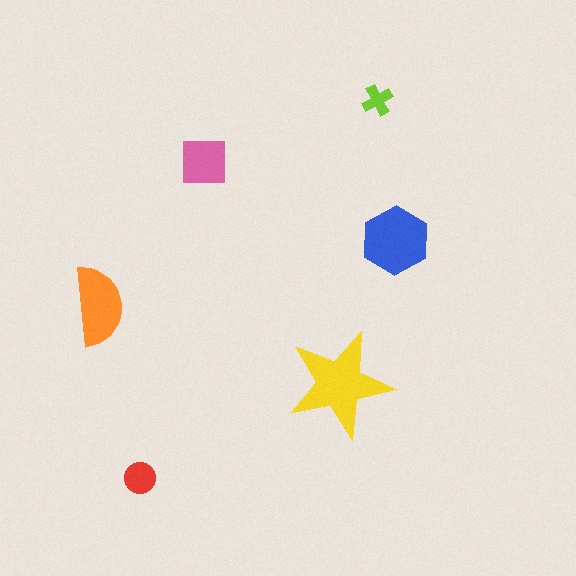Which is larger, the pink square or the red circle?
The pink square.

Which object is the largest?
The yellow star.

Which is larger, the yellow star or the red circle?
The yellow star.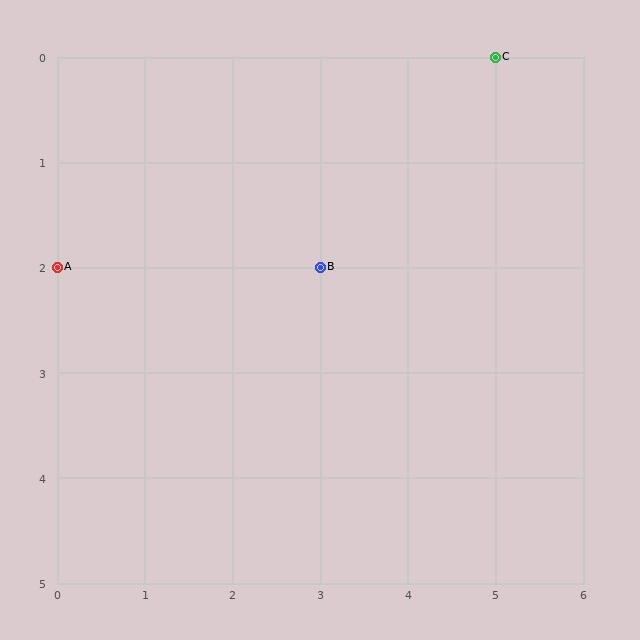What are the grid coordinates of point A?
Point A is at grid coordinates (0, 2).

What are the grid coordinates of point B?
Point B is at grid coordinates (3, 2).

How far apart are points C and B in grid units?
Points C and B are 2 columns and 2 rows apart (about 2.8 grid units diagonally).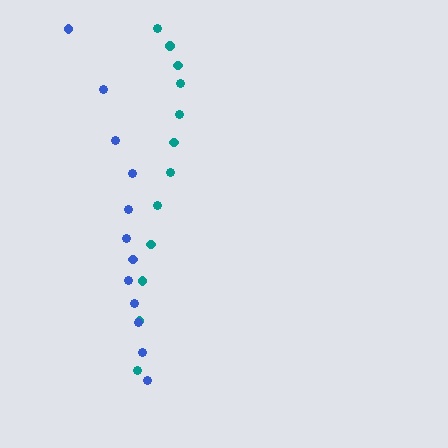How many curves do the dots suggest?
There are 2 distinct paths.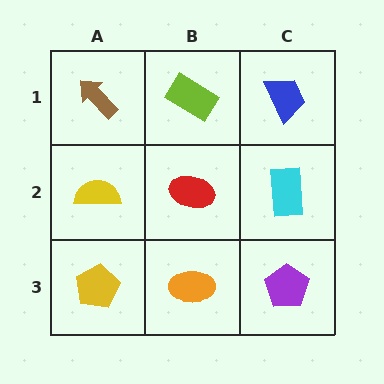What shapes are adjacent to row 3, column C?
A cyan rectangle (row 2, column C), an orange ellipse (row 3, column B).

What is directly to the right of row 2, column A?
A red ellipse.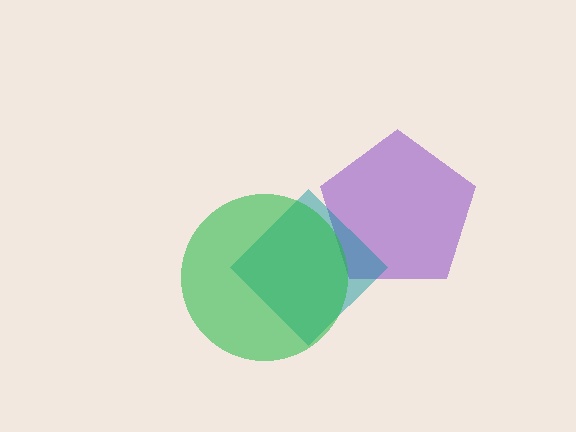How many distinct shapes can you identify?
There are 3 distinct shapes: a purple pentagon, a teal diamond, a green circle.